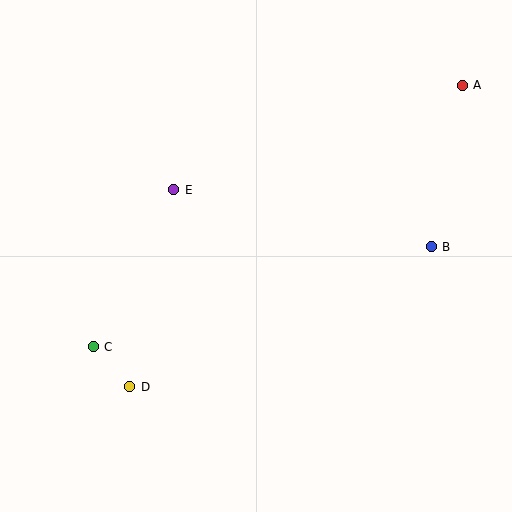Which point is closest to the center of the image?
Point E at (174, 190) is closest to the center.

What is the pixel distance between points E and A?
The distance between E and A is 307 pixels.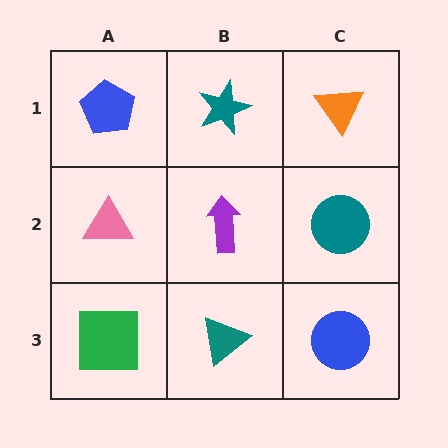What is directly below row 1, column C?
A teal circle.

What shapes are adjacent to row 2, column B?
A teal star (row 1, column B), a teal triangle (row 3, column B), a pink triangle (row 2, column A), a teal circle (row 2, column C).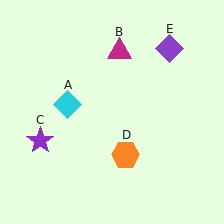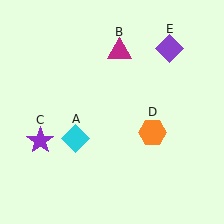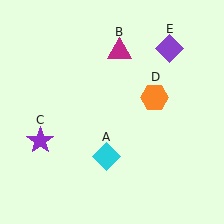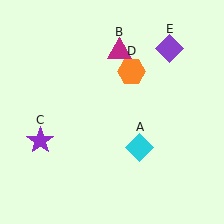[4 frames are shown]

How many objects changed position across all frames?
2 objects changed position: cyan diamond (object A), orange hexagon (object D).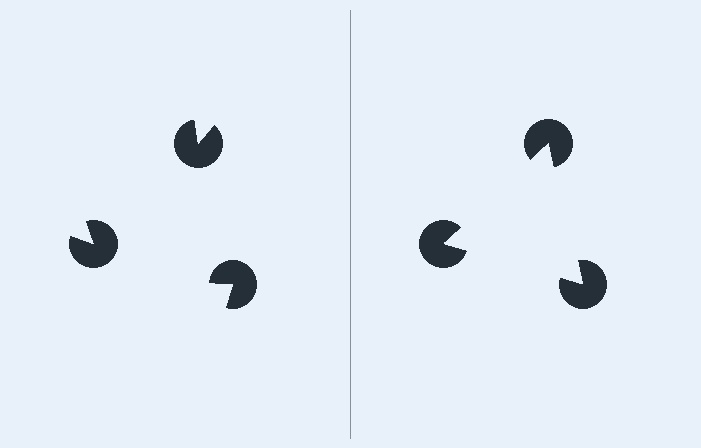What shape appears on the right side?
An illusory triangle.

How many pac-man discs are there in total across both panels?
6 — 3 on each side.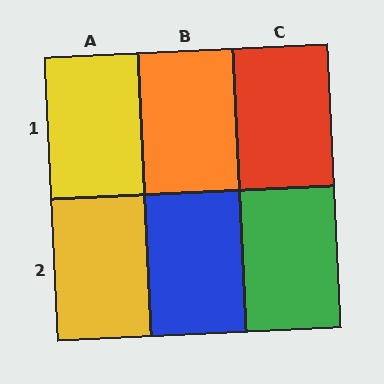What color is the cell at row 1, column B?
Orange.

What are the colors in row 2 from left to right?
Yellow, blue, green.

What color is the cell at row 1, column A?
Yellow.